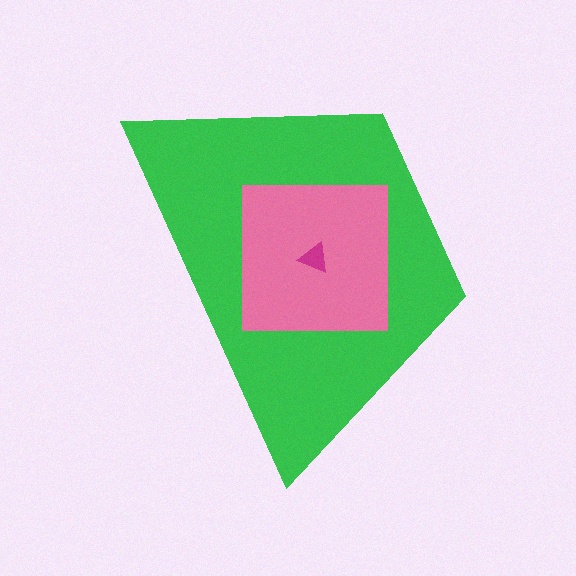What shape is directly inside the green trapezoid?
The pink square.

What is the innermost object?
The magenta triangle.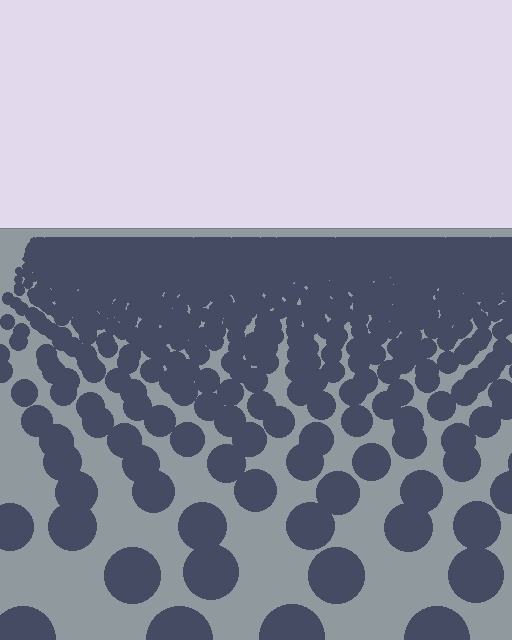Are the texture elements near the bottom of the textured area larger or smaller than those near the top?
Larger. Near the bottom, elements are closer to the viewer and appear at a bigger on-screen size.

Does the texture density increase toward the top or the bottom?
Density increases toward the top.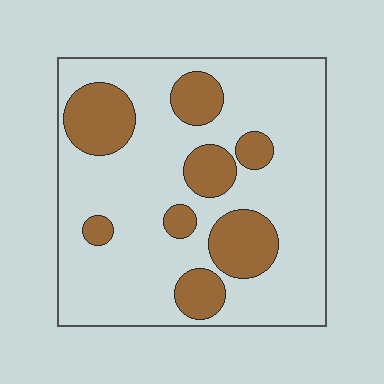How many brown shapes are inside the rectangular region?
8.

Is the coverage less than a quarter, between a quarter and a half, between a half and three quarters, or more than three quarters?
Less than a quarter.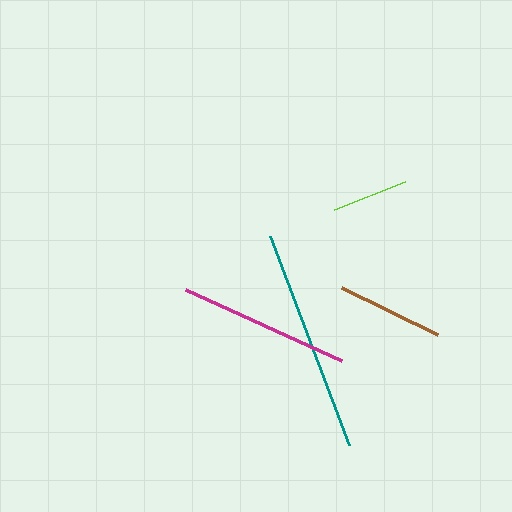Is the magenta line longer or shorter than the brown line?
The magenta line is longer than the brown line.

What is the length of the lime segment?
The lime segment is approximately 77 pixels long.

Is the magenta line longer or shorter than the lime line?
The magenta line is longer than the lime line.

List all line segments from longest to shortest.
From longest to shortest: teal, magenta, brown, lime.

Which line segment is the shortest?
The lime line is the shortest at approximately 77 pixels.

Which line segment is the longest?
The teal line is the longest at approximately 224 pixels.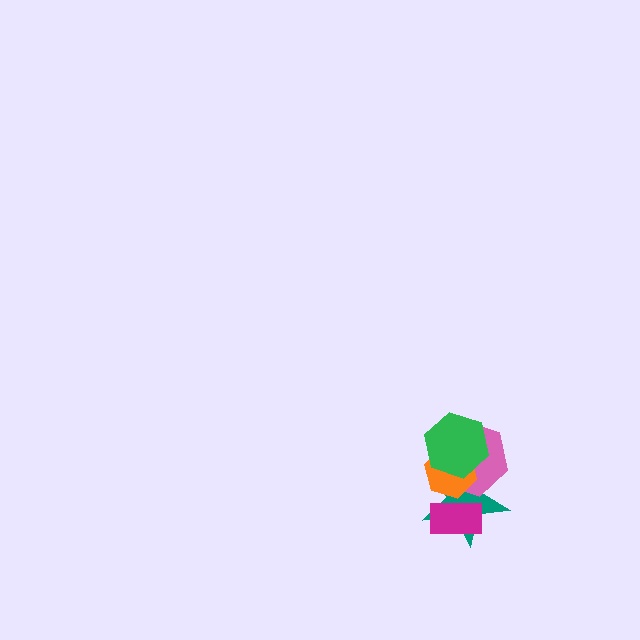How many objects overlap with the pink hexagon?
3 objects overlap with the pink hexagon.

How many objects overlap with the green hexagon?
3 objects overlap with the green hexagon.